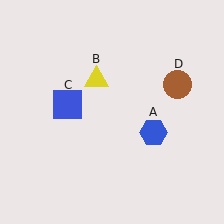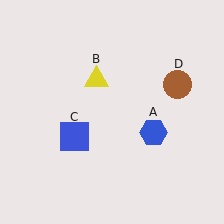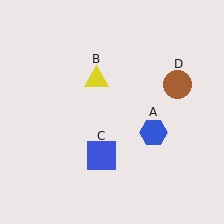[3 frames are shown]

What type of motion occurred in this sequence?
The blue square (object C) rotated counterclockwise around the center of the scene.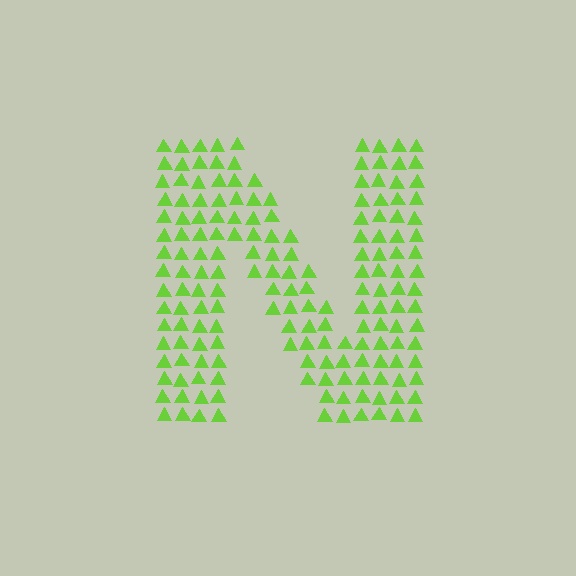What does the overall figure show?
The overall figure shows the letter N.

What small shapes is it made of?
It is made of small triangles.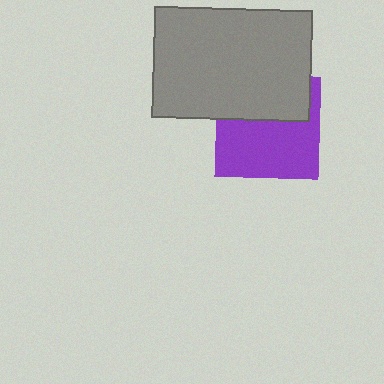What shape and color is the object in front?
The object in front is a gray rectangle.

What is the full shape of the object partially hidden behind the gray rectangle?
The partially hidden object is a purple square.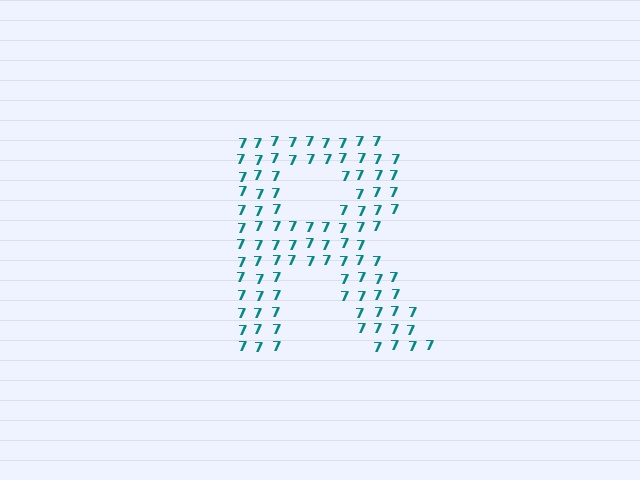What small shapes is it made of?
It is made of small digit 7's.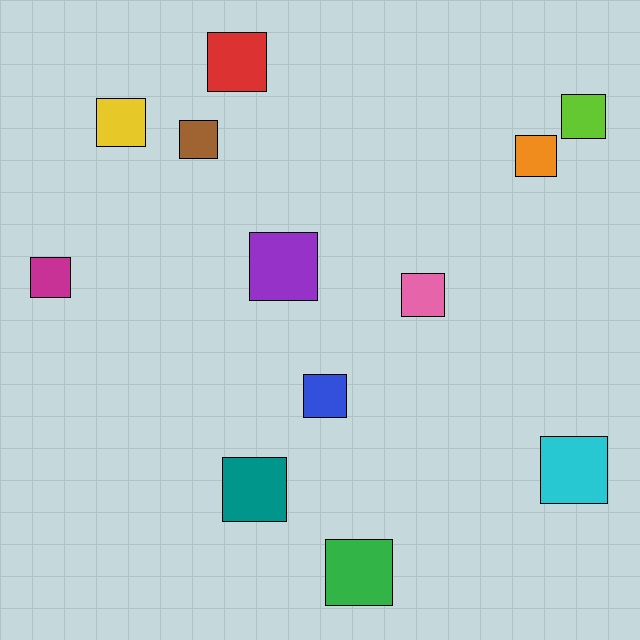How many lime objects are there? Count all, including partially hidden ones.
There is 1 lime object.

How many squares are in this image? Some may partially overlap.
There are 12 squares.